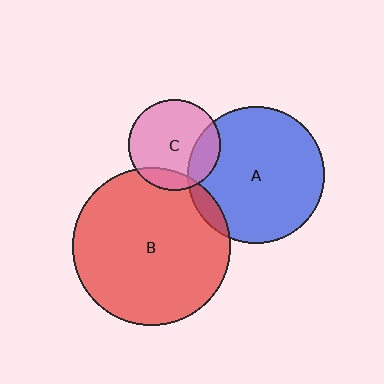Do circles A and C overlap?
Yes.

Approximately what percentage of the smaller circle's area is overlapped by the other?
Approximately 20%.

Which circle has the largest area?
Circle B (red).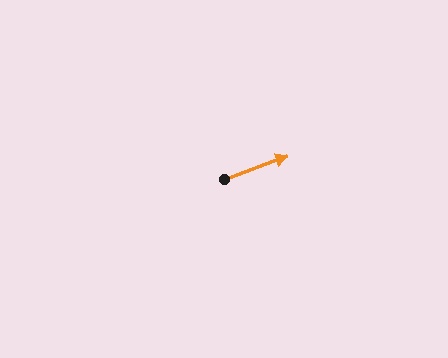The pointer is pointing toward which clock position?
Roughly 2 o'clock.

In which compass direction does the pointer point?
East.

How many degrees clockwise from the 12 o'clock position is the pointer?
Approximately 70 degrees.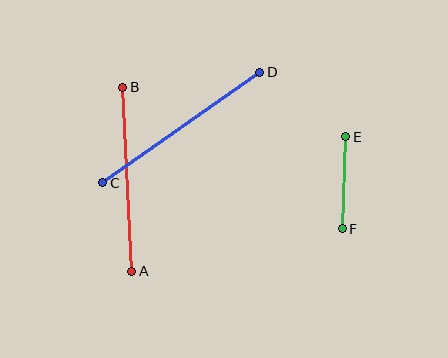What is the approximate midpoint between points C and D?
The midpoint is at approximately (181, 127) pixels.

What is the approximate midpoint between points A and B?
The midpoint is at approximately (127, 179) pixels.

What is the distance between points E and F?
The distance is approximately 92 pixels.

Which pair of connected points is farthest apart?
Points C and D are farthest apart.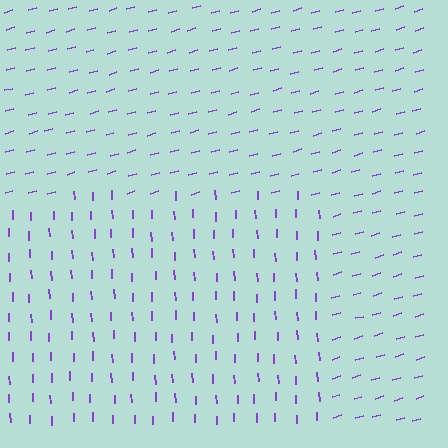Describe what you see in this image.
The image is filled with small purple line segments. A rectangle region in the image has lines oriented differently from the surrounding lines, creating a visible texture boundary.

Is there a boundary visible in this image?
Yes, there is a texture boundary formed by a change in line orientation.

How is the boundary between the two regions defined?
The boundary is defined purely by a change in line orientation (approximately 76 degrees difference). All lines are the same color and thickness.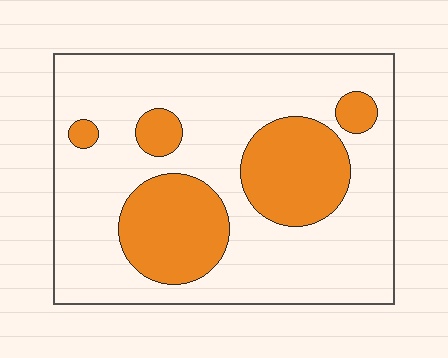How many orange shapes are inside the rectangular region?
5.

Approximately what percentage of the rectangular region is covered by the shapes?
Approximately 25%.